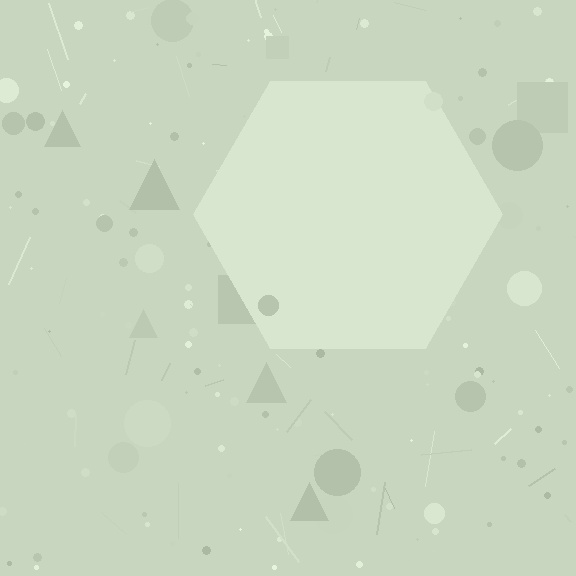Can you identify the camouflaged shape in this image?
The camouflaged shape is a hexagon.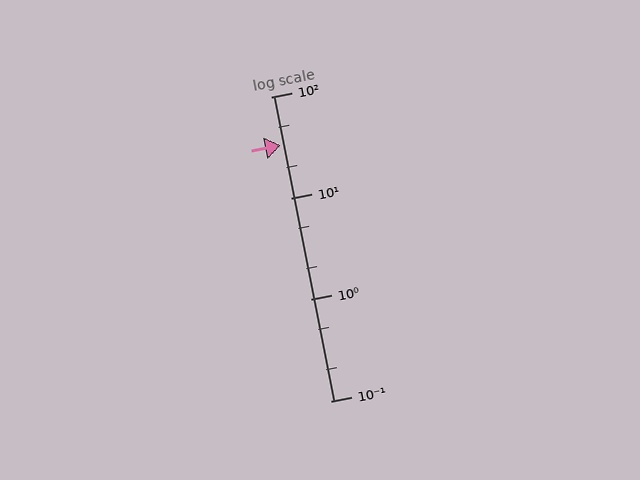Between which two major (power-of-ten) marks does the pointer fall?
The pointer is between 10 and 100.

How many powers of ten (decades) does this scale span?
The scale spans 3 decades, from 0.1 to 100.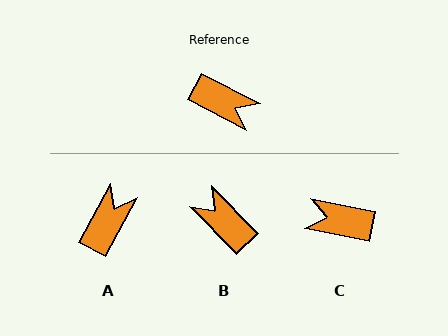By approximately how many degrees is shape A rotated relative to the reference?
Approximately 89 degrees counter-clockwise.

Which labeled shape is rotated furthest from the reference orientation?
C, about 164 degrees away.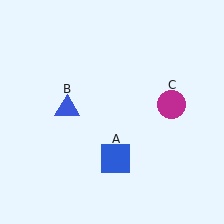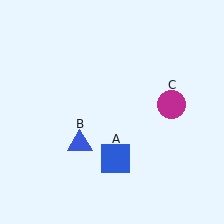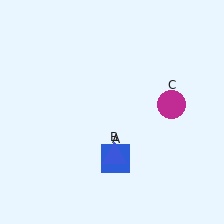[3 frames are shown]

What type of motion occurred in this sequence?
The blue triangle (object B) rotated counterclockwise around the center of the scene.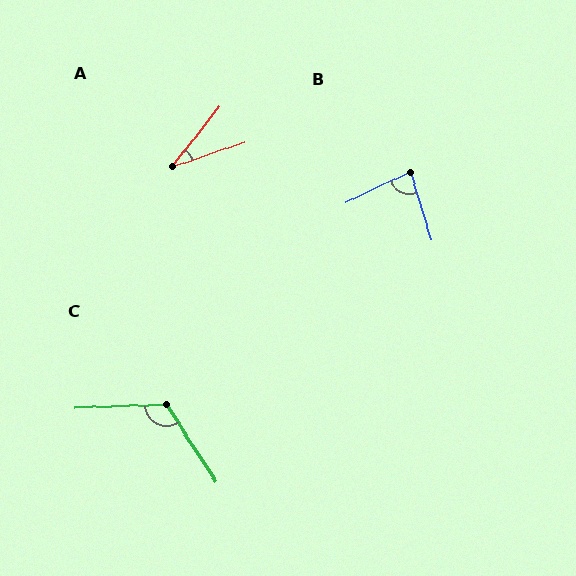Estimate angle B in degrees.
Approximately 81 degrees.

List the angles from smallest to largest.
A (33°), B (81°), C (120°).